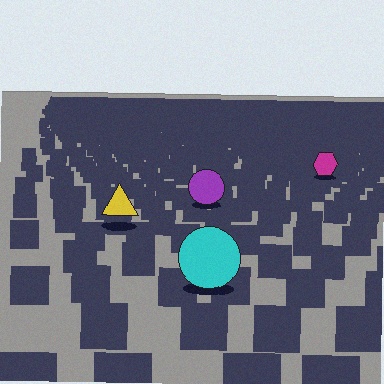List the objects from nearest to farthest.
From nearest to farthest: the cyan circle, the yellow triangle, the purple circle, the magenta hexagon.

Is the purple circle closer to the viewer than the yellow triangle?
No. The yellow triangle is closer — you can tell from the texture gradient: the ground texture is coarser near it.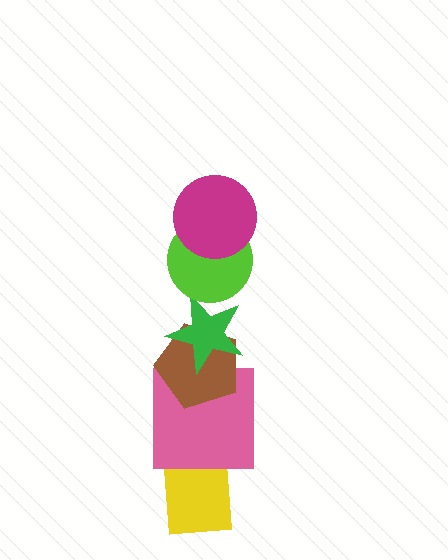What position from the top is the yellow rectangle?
The yellow rectangle is 6th from the top.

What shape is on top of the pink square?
The brown pentagon is on top of the pink square.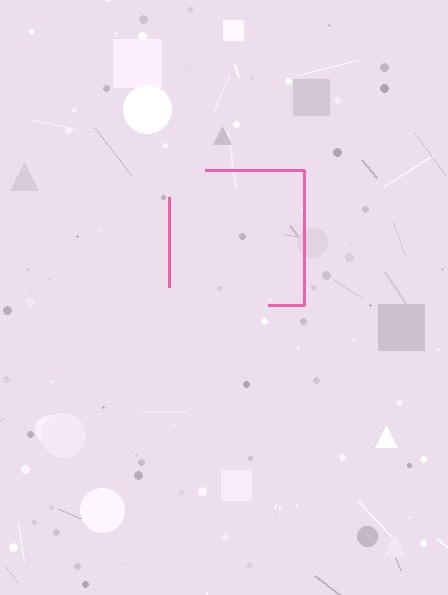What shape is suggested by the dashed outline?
The dashed outline suggests a square.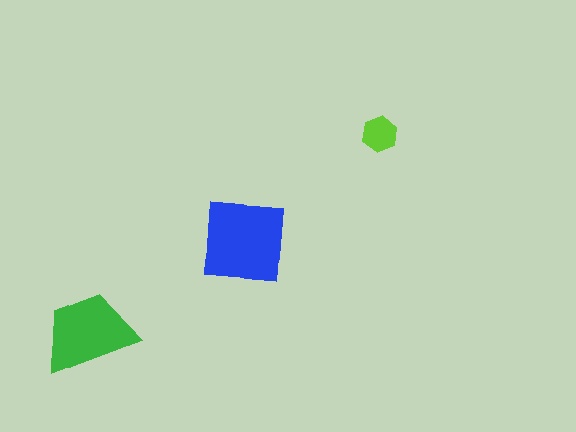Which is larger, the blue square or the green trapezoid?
The blue square.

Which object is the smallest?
The lime hexagon.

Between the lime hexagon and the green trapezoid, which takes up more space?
The green trapezoid.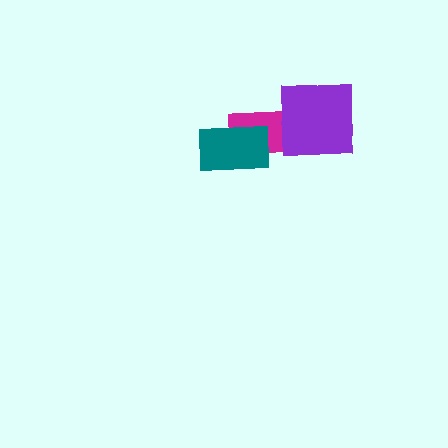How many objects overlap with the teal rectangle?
1 object overlaps with the teal rectangle.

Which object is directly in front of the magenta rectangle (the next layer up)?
The purple square is directly in front of the magenta rectangle.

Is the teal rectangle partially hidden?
No, no other shape covers it.